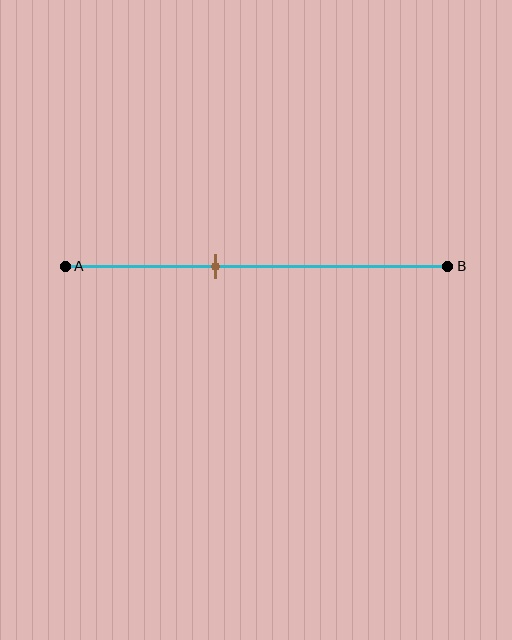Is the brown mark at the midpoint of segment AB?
No, the mark is at about 40% from A, not at the 50% midpoint.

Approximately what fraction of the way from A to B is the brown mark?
The brown mark is approximately 40% of the way from A to B.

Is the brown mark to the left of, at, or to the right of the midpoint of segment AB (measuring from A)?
The brown mark is to the left of the midpoint of segment AB.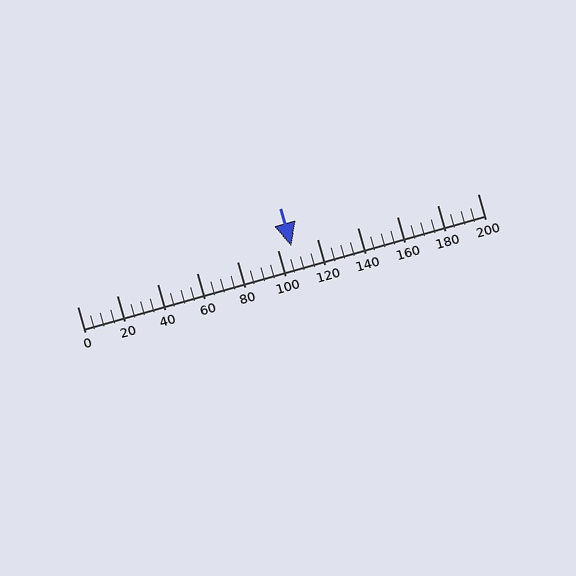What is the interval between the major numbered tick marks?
The major tick marks are spaced 20 units apart.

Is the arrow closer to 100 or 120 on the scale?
The arrow is closer to 100.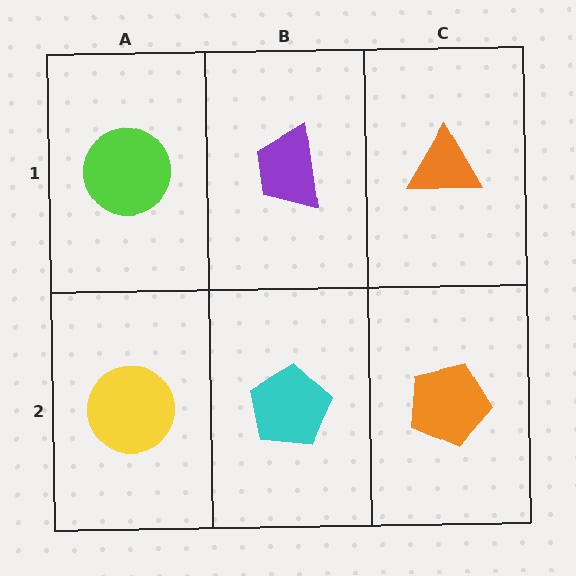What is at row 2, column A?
A yellow circle.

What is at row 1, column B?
A purple trapezoid.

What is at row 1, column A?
A lime circle.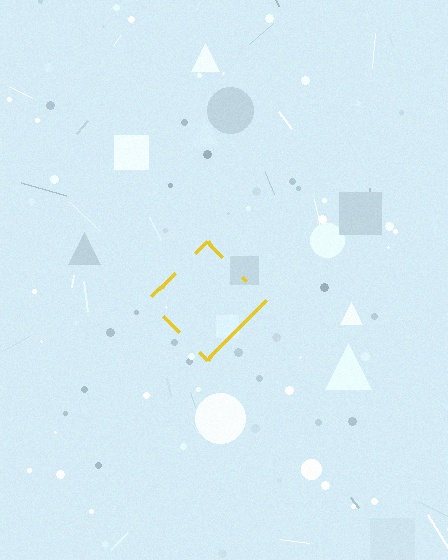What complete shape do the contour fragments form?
The contour fragments form a diamond.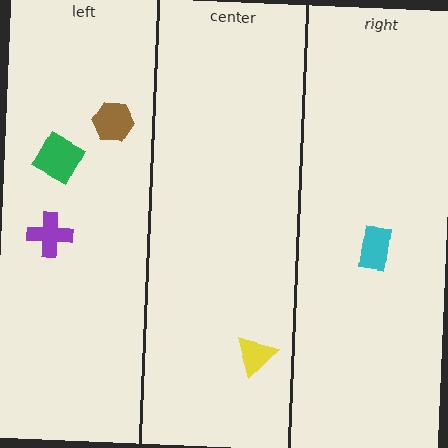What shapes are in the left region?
The purple cross, the brown hexagon, the green square.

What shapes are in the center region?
The yellow triangle.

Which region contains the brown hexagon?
The left region.